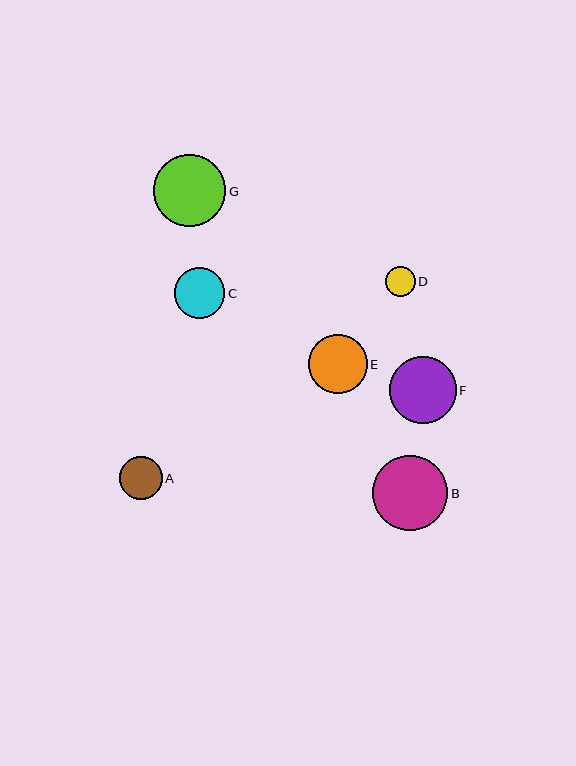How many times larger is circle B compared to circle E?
Circle B is approximately 1.3 times the size of circle E.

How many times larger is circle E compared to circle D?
Circle E is approximately 1.9 times the size of circle D.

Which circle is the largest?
Circle B is the largest with a size of approximately 75 pixels.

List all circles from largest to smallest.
From largest to smallest: B, G, F, E, C, A, D.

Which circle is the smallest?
Circle D is the smallest with a size of approximately 30 pixels.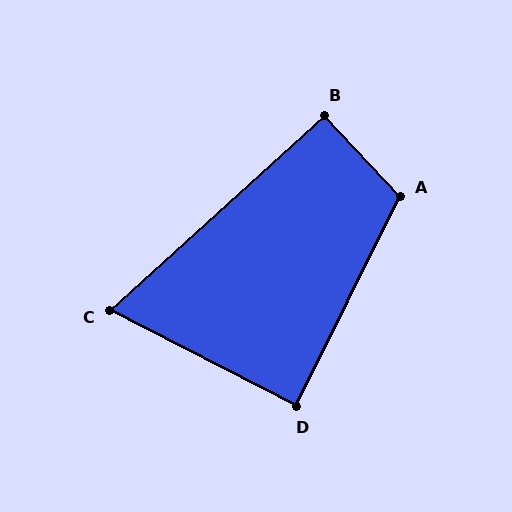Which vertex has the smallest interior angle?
C, at approximately 69 degrees.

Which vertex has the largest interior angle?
A, at approximately 111 degrees.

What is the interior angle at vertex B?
Approximately 91 degrees (approximately right).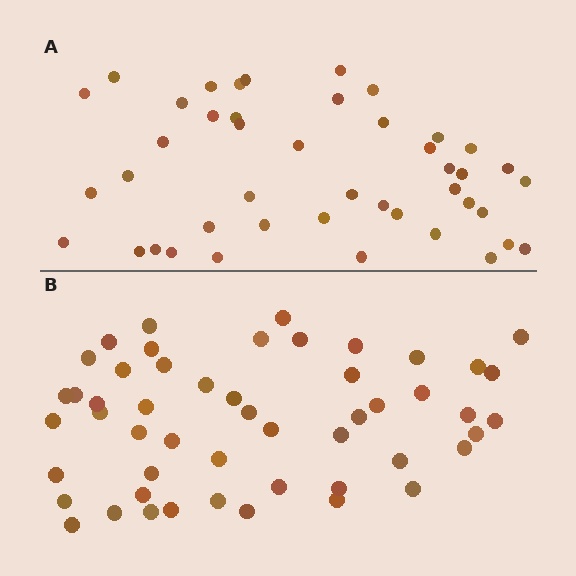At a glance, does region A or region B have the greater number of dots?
Region B (the bottom region) has more dots.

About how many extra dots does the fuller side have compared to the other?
Region B has roughly 8 or so more dots than region A.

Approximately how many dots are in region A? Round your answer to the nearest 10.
About 40 dots. (The exact count is 44, which rounds to 40.)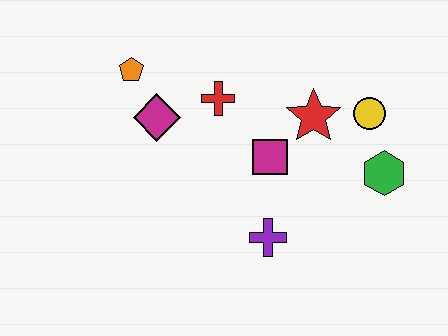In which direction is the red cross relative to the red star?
The red cross is to the left of the red star.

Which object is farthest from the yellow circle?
The orange pentagon is farthest from the yellow circle.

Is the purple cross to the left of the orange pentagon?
No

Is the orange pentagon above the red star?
Yes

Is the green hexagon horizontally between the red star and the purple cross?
No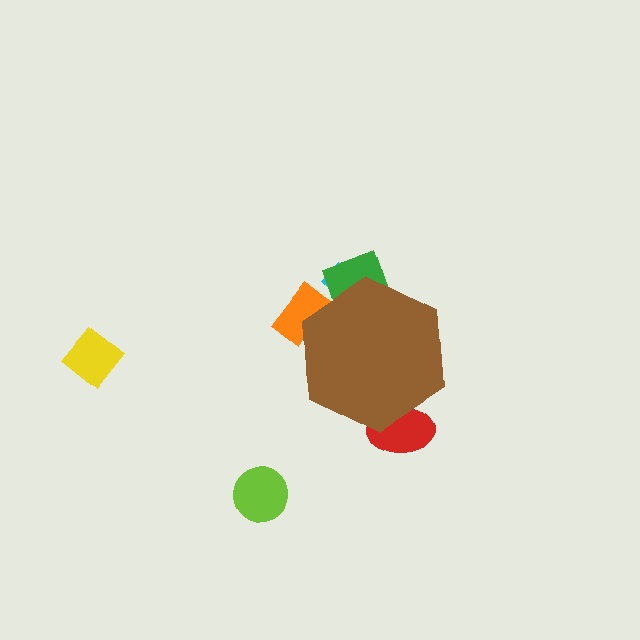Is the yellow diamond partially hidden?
No, the yellow diamond is fully visible.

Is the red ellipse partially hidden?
Yes, the red ellipse is partially hidden behind the brown hexagon.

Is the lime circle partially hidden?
No, the lime circle is fully visible.